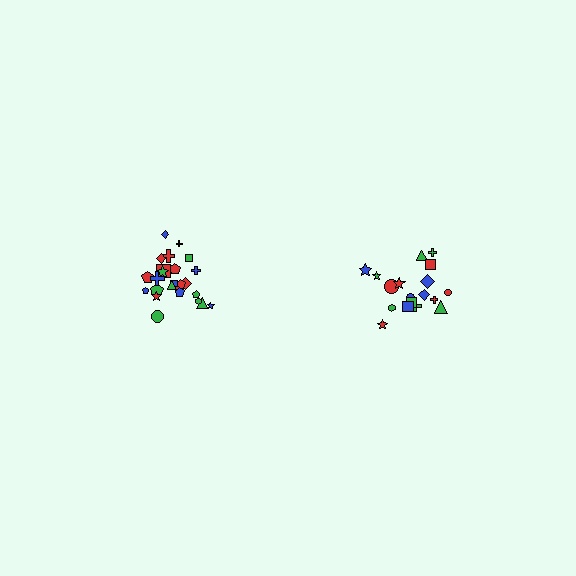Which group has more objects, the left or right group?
The left group.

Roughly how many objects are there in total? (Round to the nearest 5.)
Roughly 45 objects in total.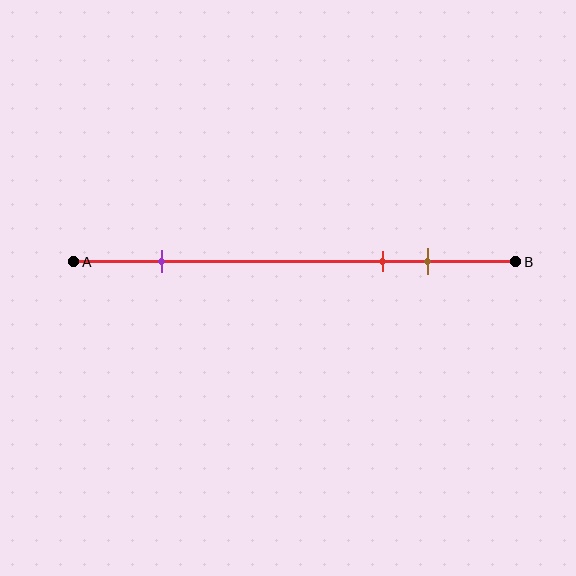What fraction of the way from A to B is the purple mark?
The purple mark is approximately 20% (0.2) of the way from A to B.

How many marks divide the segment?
There are 3 marks dividing the segment.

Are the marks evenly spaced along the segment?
No, the marks are not evenly spaced.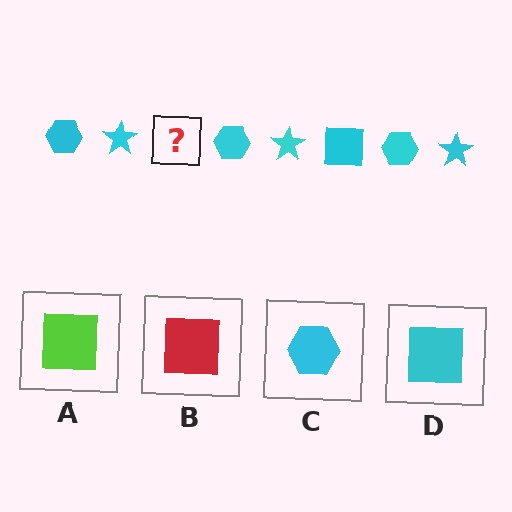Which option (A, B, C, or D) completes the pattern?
D.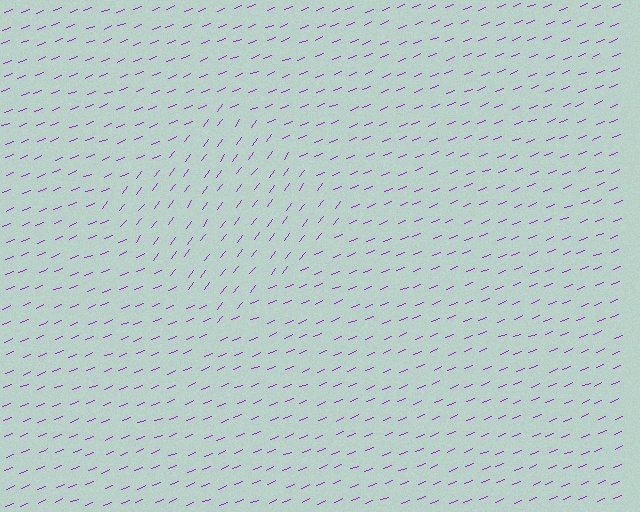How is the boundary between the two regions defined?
The boundary is defined purely by a change in line orientation (approximately 31 degrees difference). All lines are the same color and thickness.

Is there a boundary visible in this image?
Yes, there is a texture boundary formed by a change in line orientation.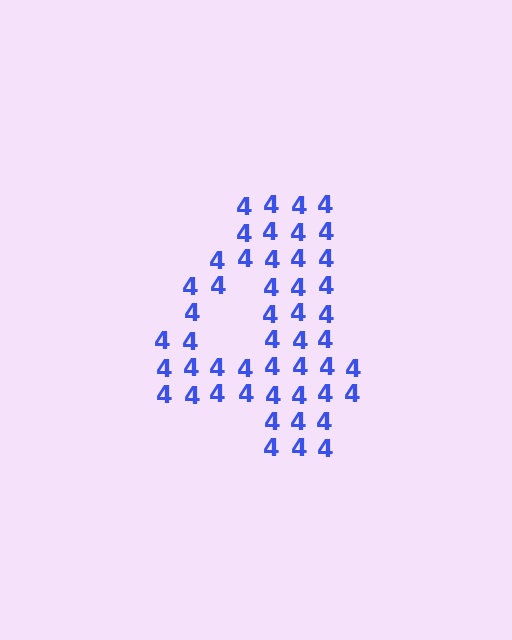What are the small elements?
The small elements are digit 4's.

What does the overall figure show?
The overall figure shows the digit 4.